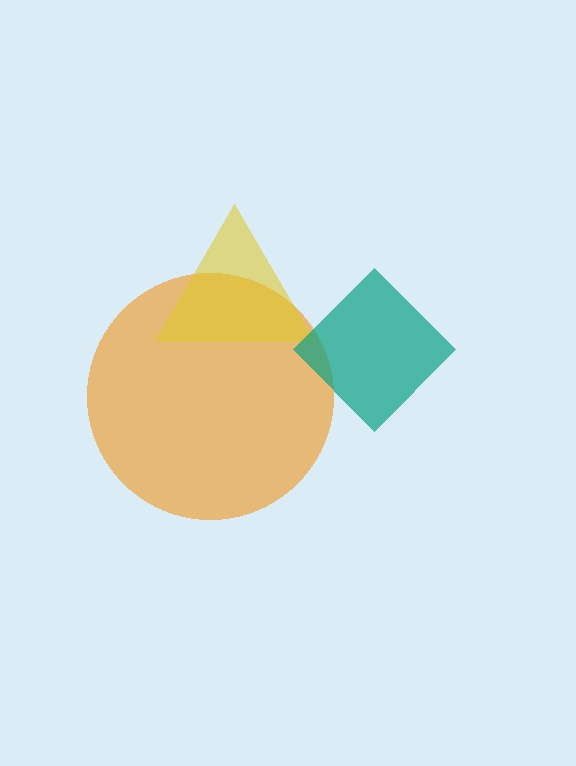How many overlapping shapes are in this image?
There are 3 overlapping shapes in the image.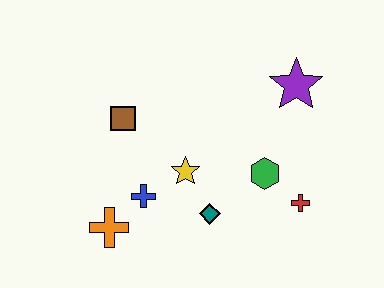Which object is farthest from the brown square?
The red cross is farthest from the brown square.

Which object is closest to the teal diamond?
The yellow star is closest to the teal diamond.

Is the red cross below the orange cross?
No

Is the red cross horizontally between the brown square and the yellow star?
No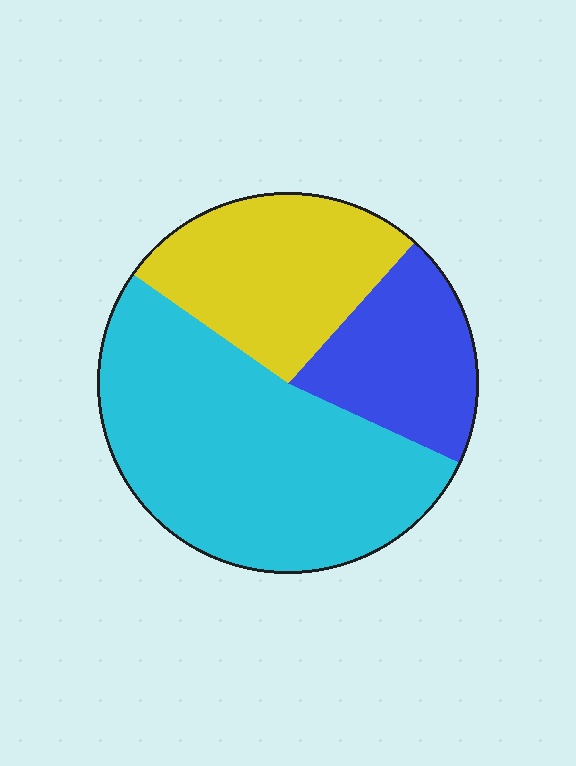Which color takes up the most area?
Cyan, at roughly 55%.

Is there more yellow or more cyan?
Cyan.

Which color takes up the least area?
Blue, at roughly 20%.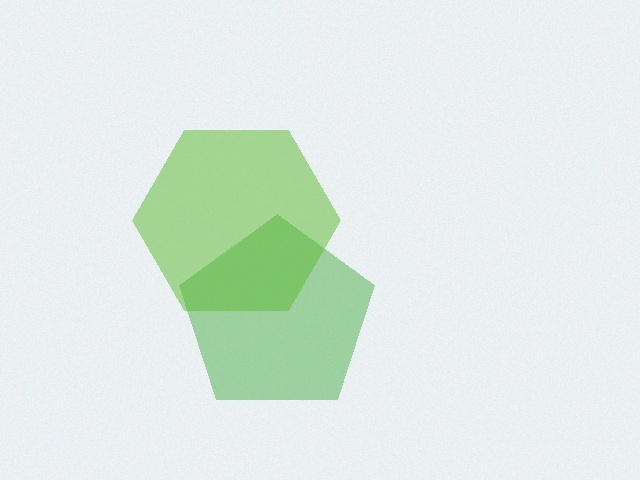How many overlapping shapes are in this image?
There are 2 overlapping shapes in the image.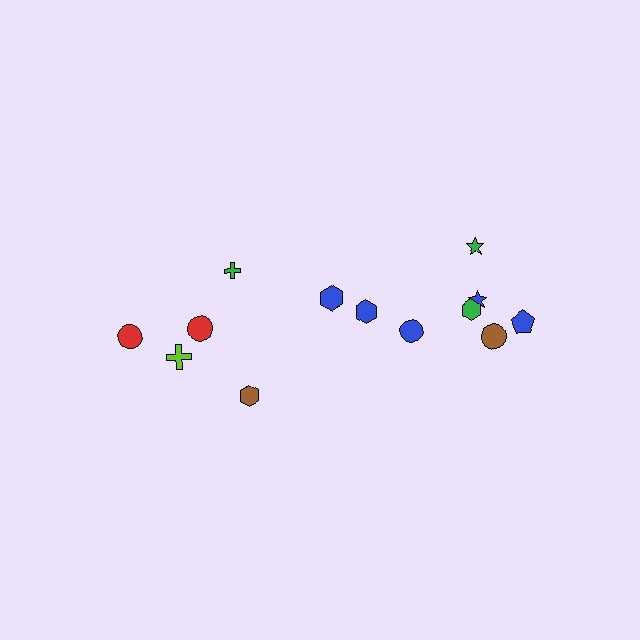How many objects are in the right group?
There are 8 objects.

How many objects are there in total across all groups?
There are 13 objects.